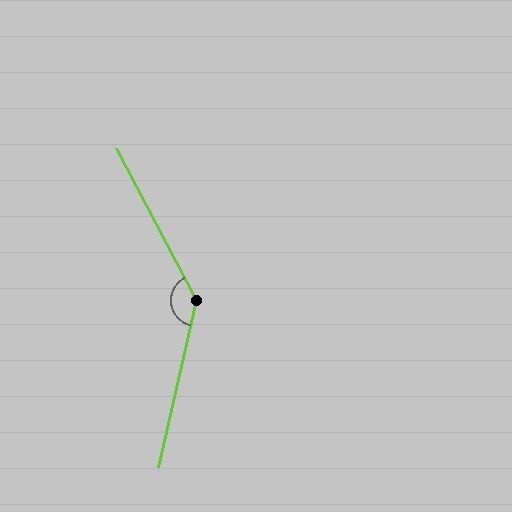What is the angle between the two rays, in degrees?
Approximately 140 degrees.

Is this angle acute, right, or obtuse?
It is obtuse.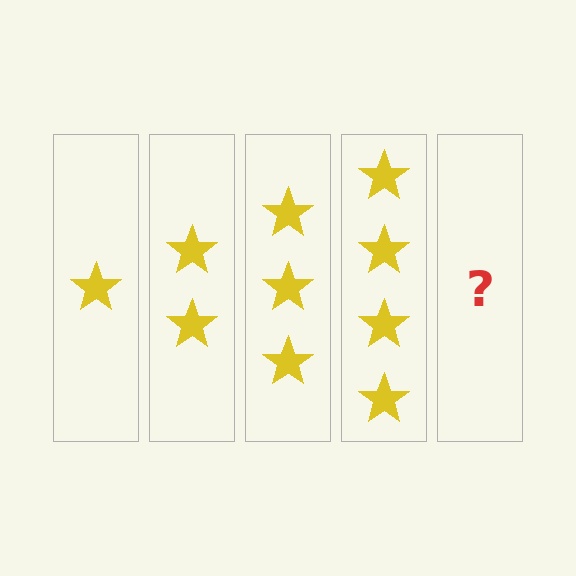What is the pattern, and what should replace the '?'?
The pattern is that each step adds one more star. The '?' should be 5 stars.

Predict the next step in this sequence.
The next step is 5 stars.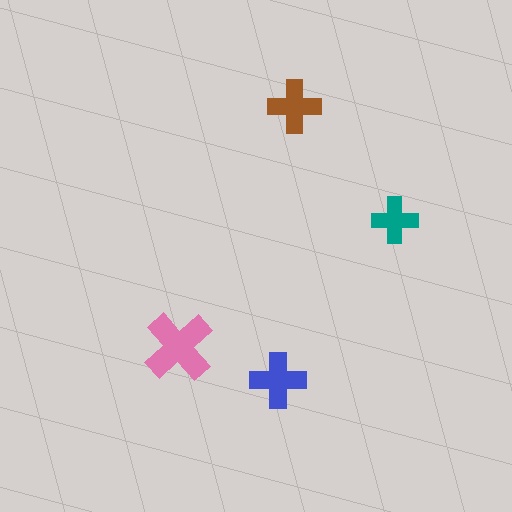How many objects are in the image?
There are 4 objects in the image.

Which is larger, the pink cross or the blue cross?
The pink one.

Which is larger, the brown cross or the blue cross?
The blue one.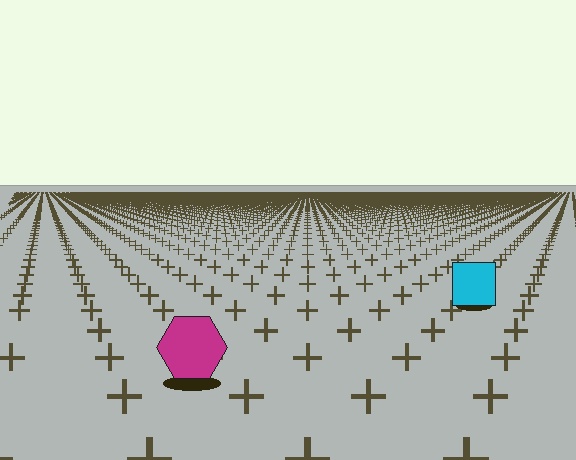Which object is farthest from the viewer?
The cyan square is farthest from the viewer. It appears smaller and the ground texture around it is denser.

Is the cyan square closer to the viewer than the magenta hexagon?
No. The magenta hexagon is closer — you can tell from the texture gradient: the ground texture is coarser near it.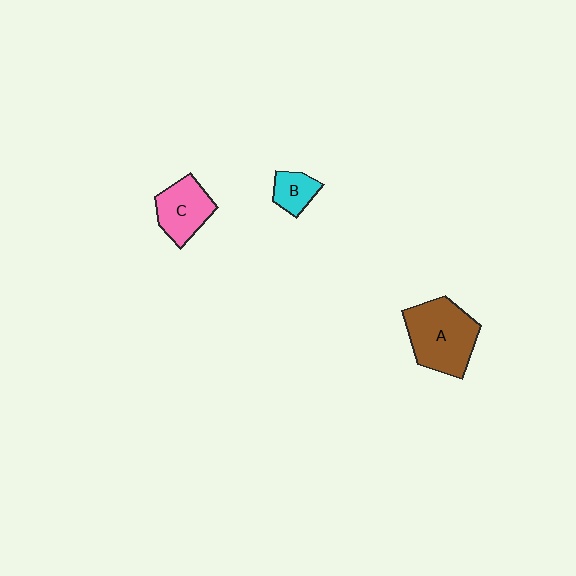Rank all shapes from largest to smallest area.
From largest to smallest: A (brown), C (pink), B (cyan).